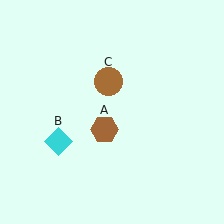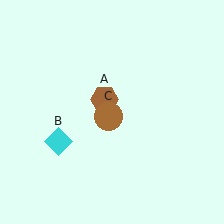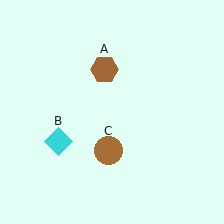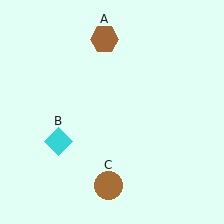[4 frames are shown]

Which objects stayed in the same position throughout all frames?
Cyan diamond (object B) remained stationary.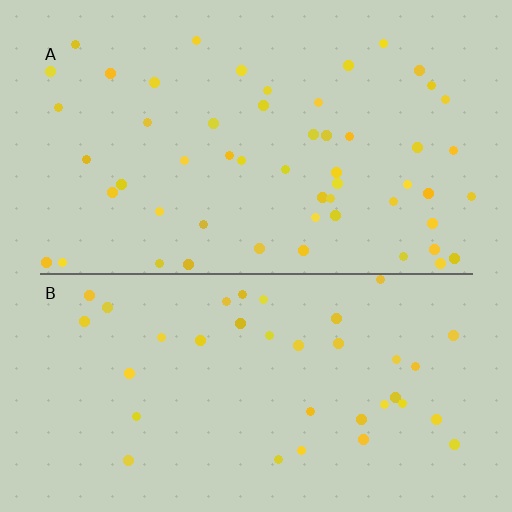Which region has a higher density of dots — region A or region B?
A (the top).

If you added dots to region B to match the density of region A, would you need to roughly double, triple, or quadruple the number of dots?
Approximately double.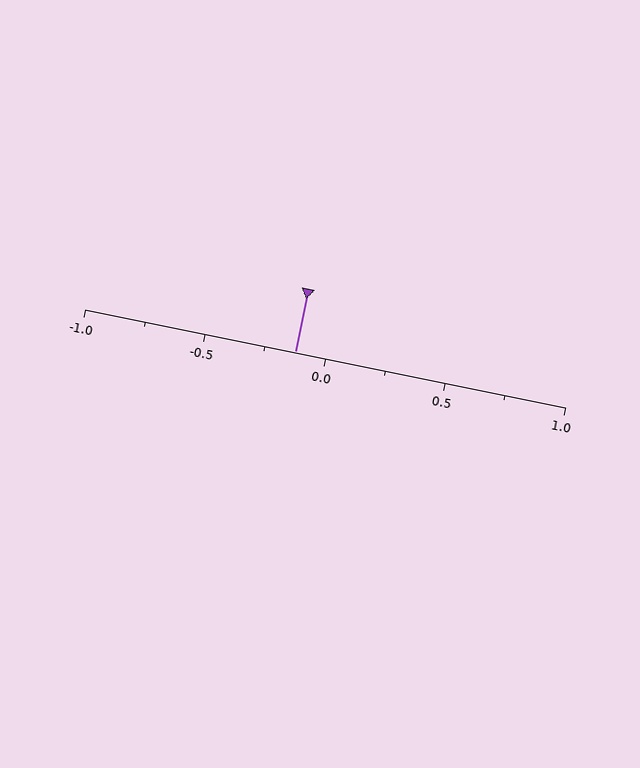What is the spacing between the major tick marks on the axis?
The major ticks are spaced 0.5 apart.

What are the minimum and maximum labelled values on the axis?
The axis runs from -1.0 to 1.0.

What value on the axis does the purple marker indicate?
The marker indicates approximately -0.12.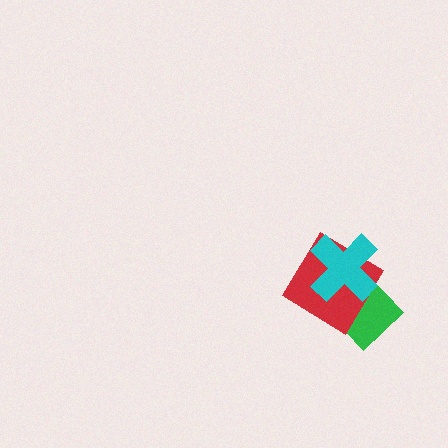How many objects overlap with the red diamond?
2 objects overlap with the red diamond.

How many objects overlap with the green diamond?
2 objects overlap with the green diamond.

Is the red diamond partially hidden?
Yes, it is partially covered by another shape.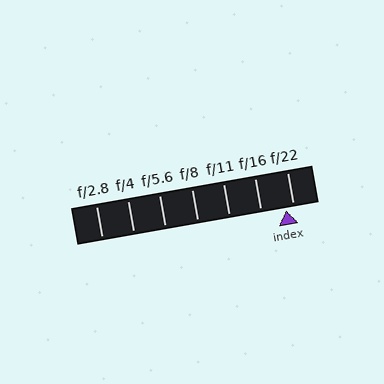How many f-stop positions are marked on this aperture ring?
There are 7 f-stop positions marked.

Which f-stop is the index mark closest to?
The index mark is closest to f/22.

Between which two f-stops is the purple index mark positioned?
The index mark is between f/16 and f/22.